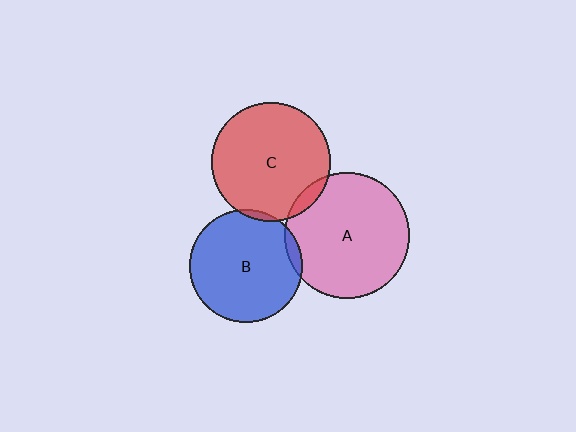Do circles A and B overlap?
Yes.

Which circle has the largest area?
Circle A (pink).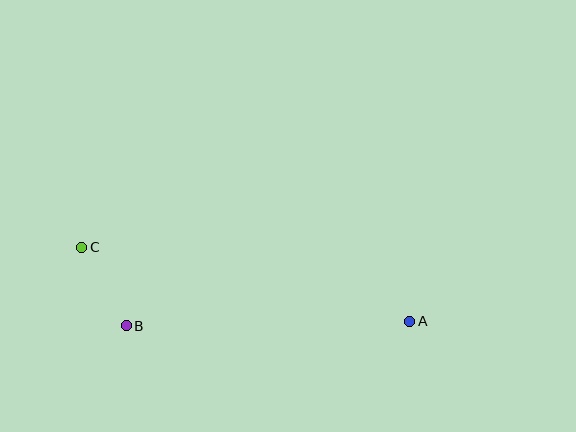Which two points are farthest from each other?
Points A and C are farthest from each other.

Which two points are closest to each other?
Points B and C are closest to each other.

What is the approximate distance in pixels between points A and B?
The distance between A and B is approximately 284 pixels.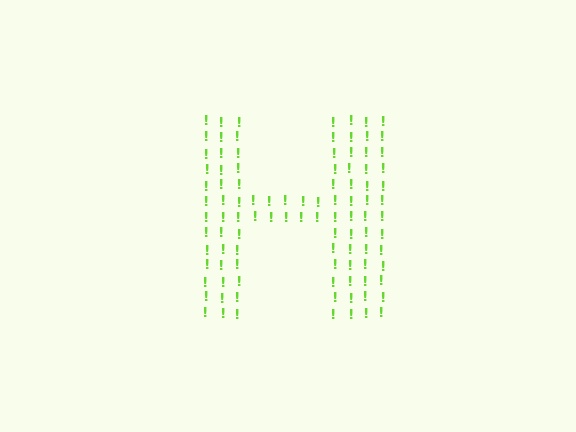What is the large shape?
The large shape is the letter H.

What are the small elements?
The small elements are exclamation marks.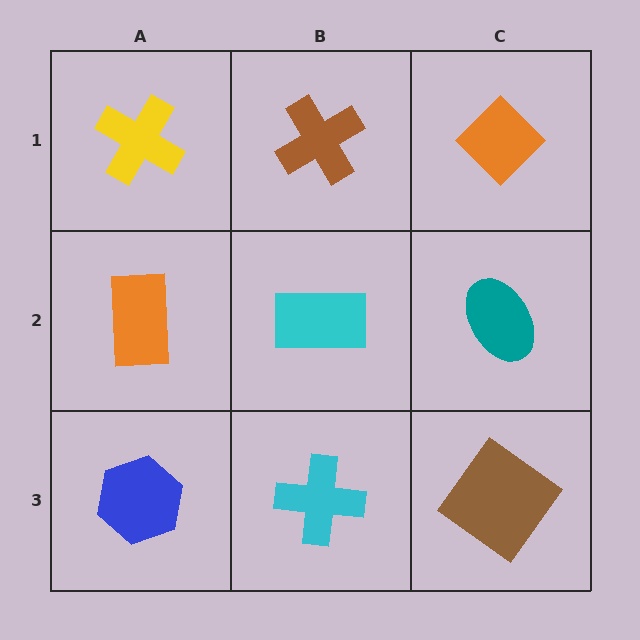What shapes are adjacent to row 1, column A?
An orange rectangle (row 2, column A), a brown cross (row 1, column B).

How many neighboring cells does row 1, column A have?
2.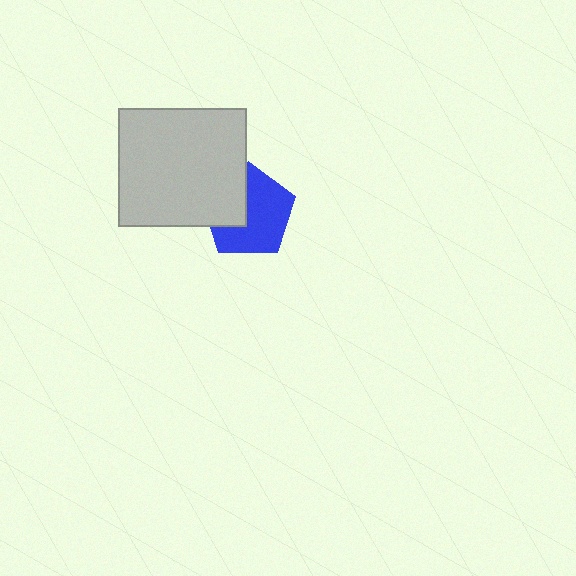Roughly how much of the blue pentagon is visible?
Most of it is visible (roughly 65%).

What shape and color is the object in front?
The object in front is a light gray rectangle.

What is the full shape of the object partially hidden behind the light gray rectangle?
The partially hidden object is a blue pentagon.